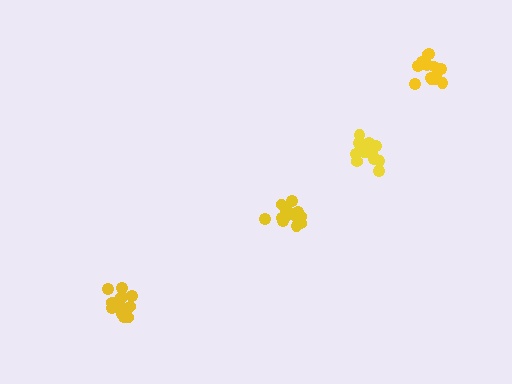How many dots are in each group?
Group 1: 12 dots, Group 2: 16 dots, Group 3: 15 dots, Group 4: 13 dots (56 total).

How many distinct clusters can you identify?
There are 4 distinct clusters.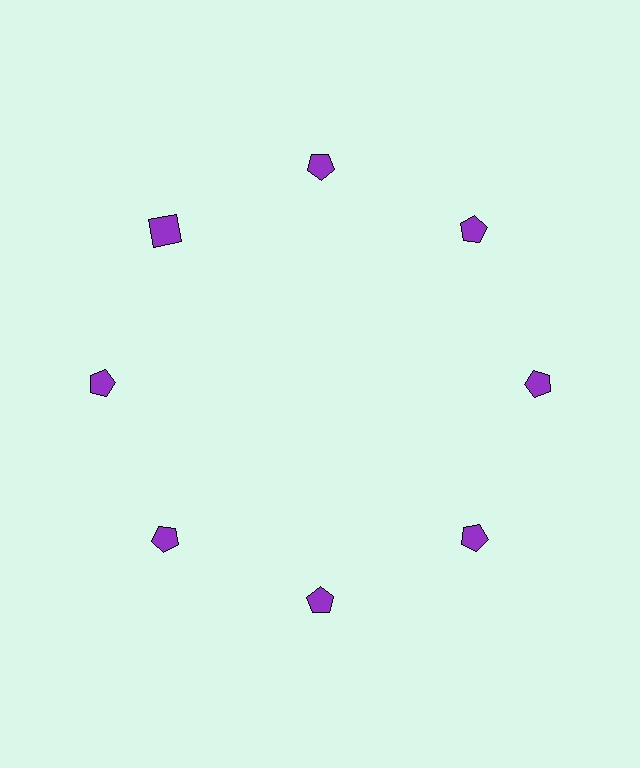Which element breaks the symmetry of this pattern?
The purple square at roughly the 10 o'clock position breaks the symmetry. All other shapes are purple pentagons.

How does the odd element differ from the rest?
It has a different shape: square instead of pentagon.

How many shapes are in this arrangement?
There are 8 shapes arranged in a ring pattern.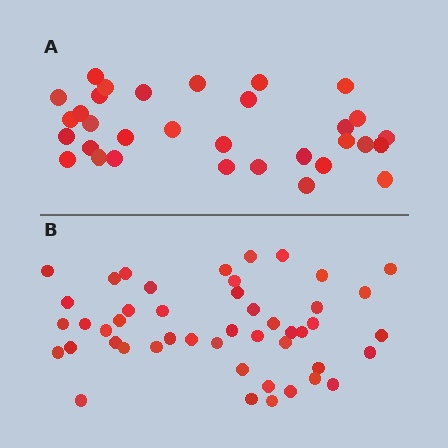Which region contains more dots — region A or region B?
Region B (the bottom region) has more dots.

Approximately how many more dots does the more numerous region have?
Region B has approximately 15 more dots than region A.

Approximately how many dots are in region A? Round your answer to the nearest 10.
About 30 dots. (The exact count is 32, which rounds to 30.)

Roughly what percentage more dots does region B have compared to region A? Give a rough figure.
About 45% more.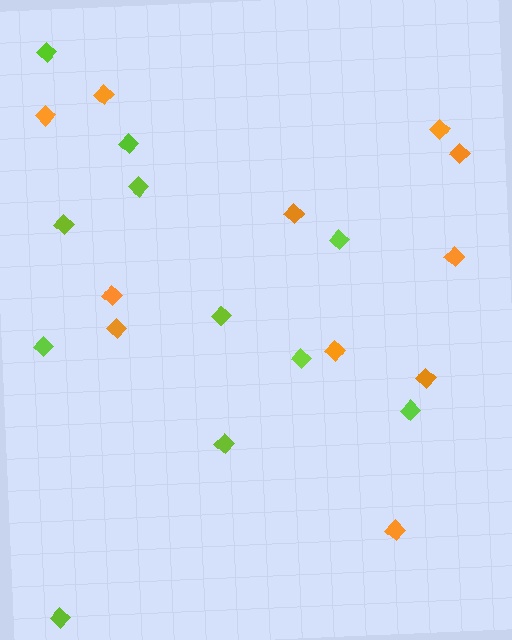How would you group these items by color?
There are 2 groups: one group of lime diamonds (11) and one group of orange diamonds (11).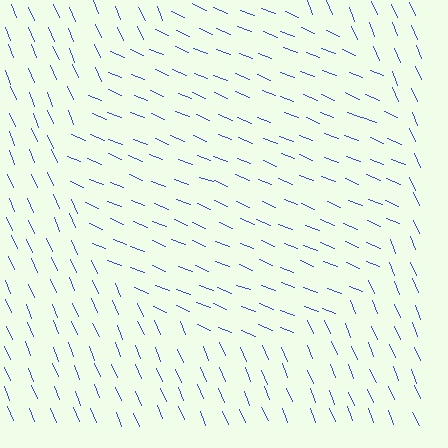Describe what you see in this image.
The image is filled with small blue line segments. A circle region in the image has lines oriented differently from the surrounding lines, creating a visible texture boundary.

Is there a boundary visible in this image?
Yes, there is a texture boundary formed by a change in line orientation.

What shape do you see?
I see a circle.